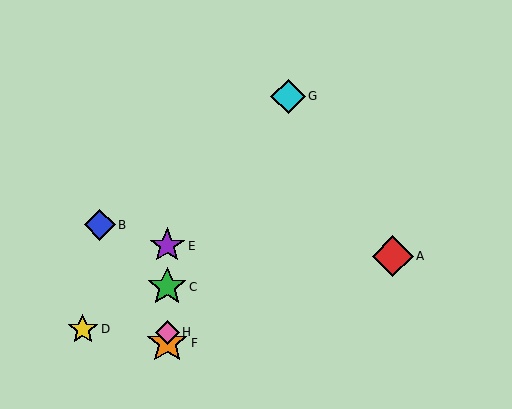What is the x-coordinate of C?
Object C is at x≈167.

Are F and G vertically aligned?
No, F is at x≈167 and G is at x≈288.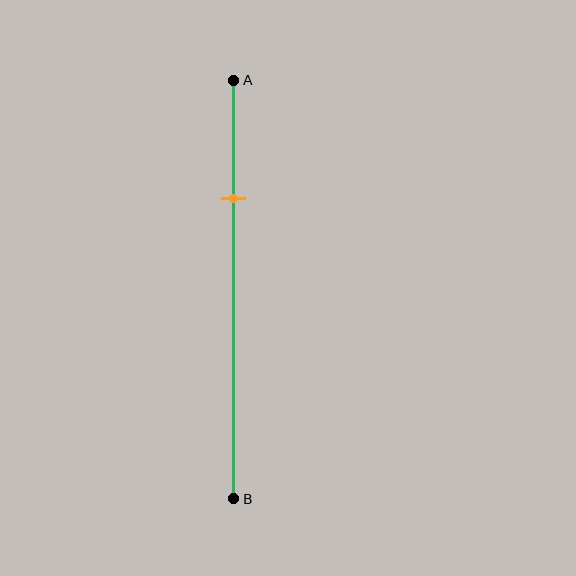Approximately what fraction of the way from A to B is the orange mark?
The orange mark is approximately 30% of the way from A to B.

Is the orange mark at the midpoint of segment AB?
No, the mark is at about 30% from A, not at the 50% midpoint.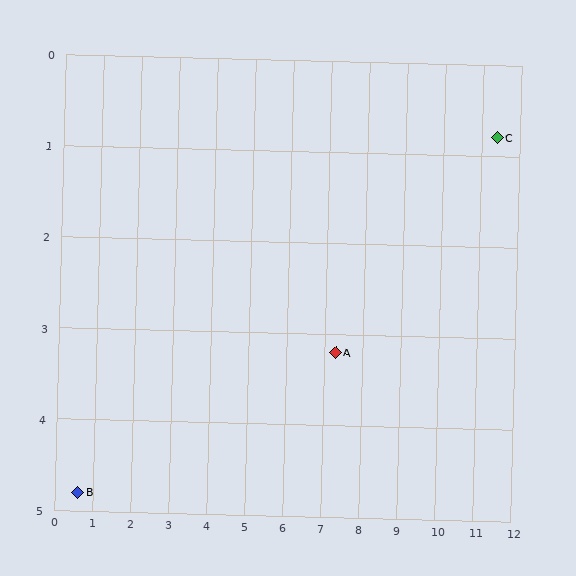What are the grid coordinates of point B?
Point B is at approximately (0.6, 4.8).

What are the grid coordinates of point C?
Point C is at approximately (11.4, 0.8).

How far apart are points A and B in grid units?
Points A and B are about 6.9 grid units apart.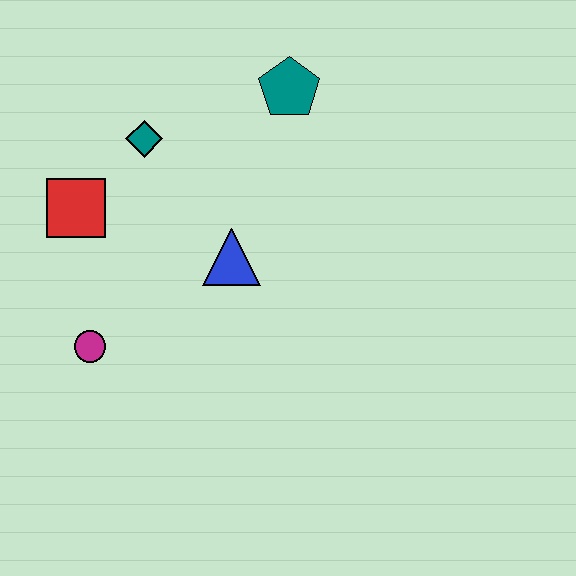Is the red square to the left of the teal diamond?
Yes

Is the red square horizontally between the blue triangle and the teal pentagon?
No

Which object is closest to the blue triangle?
The teal diamond is closest to the blue triangle.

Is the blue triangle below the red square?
Yes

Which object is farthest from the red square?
The teal pentagon is farthest from the red square.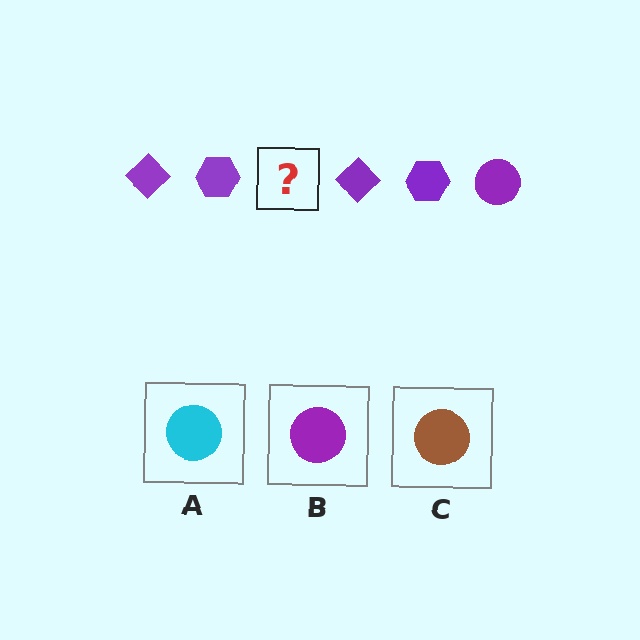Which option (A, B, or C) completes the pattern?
B.